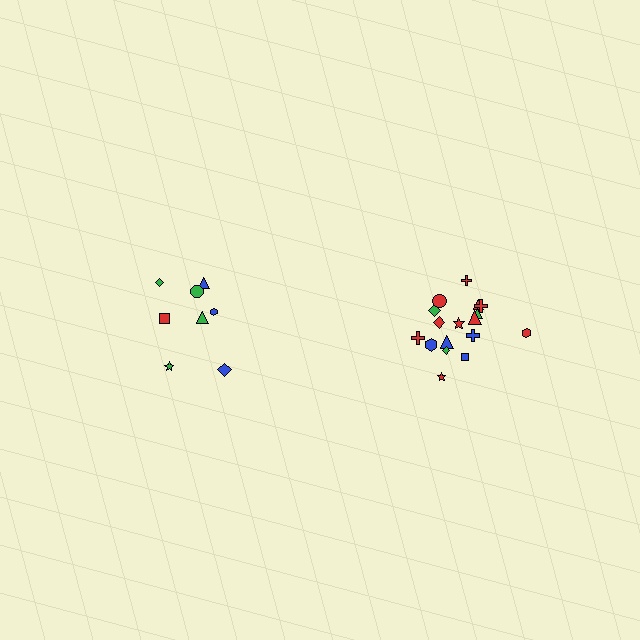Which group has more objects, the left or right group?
The right group.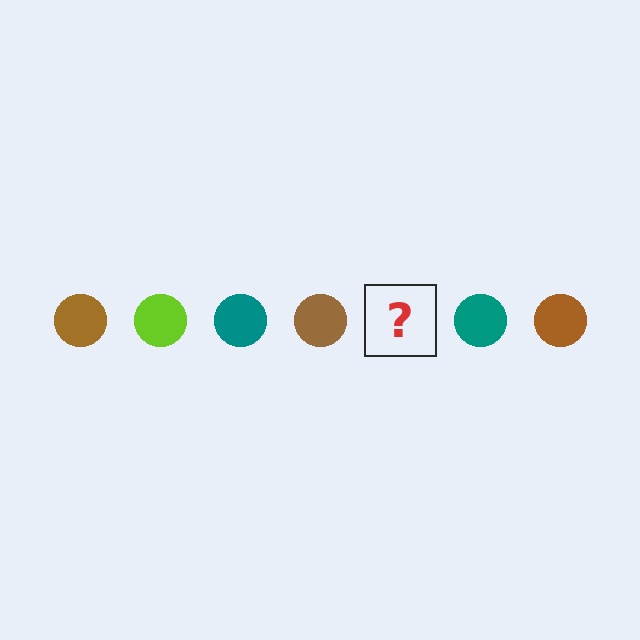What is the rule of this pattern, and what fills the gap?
The rule is that the pattern cycles through brown, lime, teal circles. The gap should be filled with a lime circle.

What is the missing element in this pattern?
The missing element is a lime circle.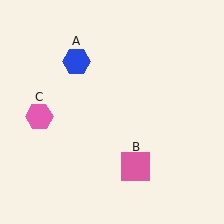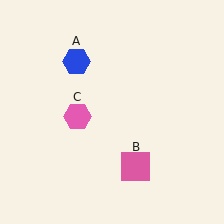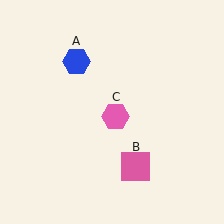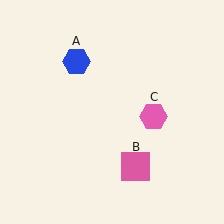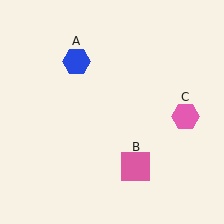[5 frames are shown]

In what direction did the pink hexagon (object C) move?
The pink hexagon (object C) moved right.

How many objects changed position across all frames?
1 object changed position: pink hexagon (object C).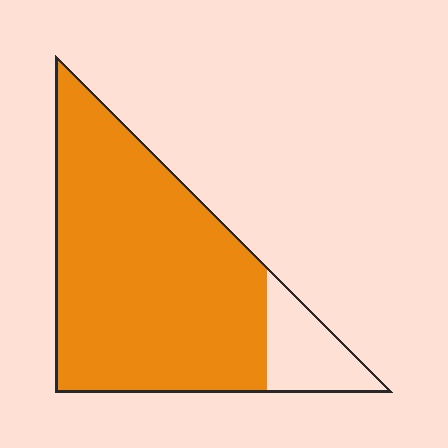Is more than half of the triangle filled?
Yes.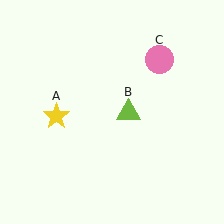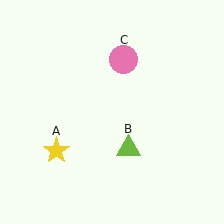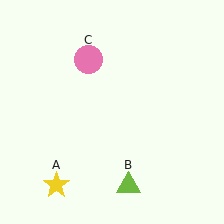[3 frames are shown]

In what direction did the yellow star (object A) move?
The yellow star (object A) moved down.